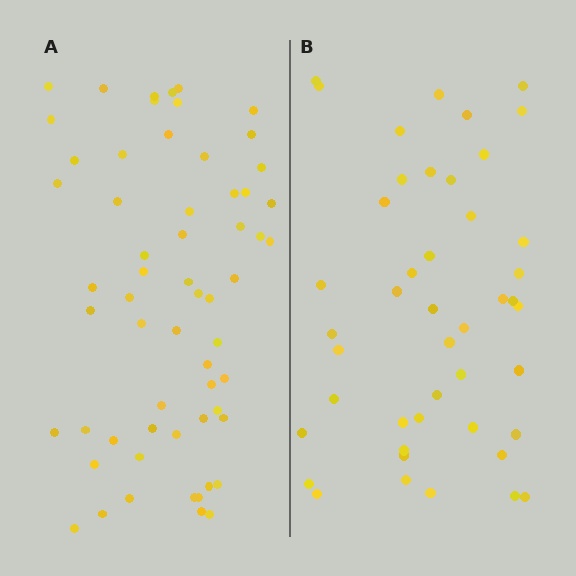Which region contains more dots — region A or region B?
Region A (the left region) has more dots.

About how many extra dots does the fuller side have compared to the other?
Region A has approximately 15 more dots than region B.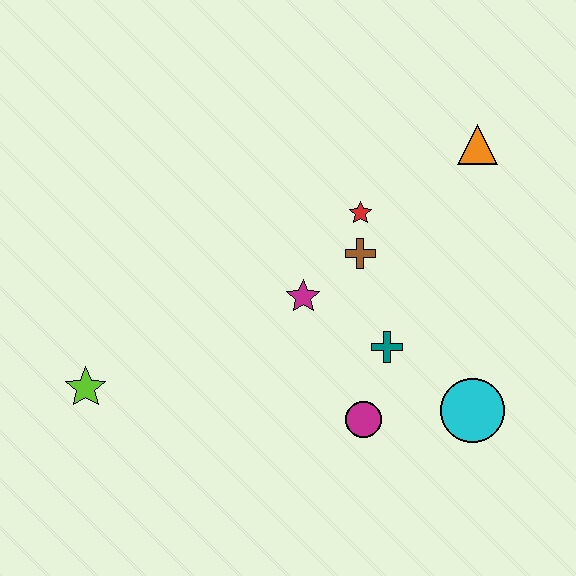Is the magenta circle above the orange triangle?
No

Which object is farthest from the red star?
The lime star is farthest from the red star.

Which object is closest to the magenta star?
The brown cross is closest to the magenta star.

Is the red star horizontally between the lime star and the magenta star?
No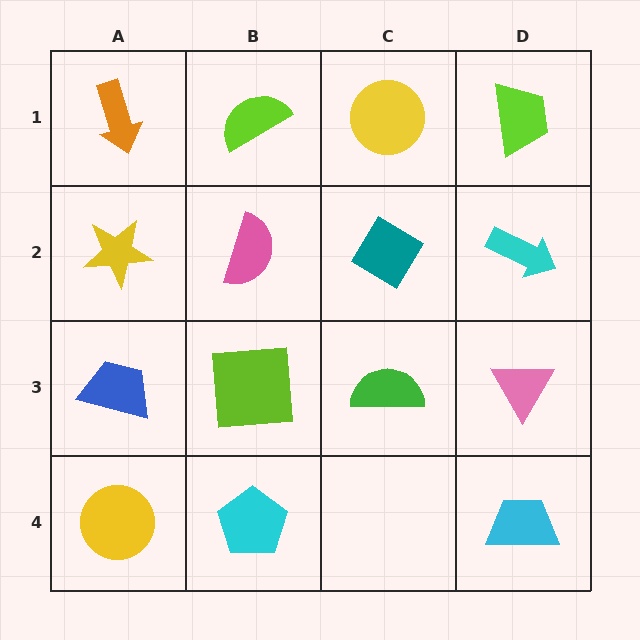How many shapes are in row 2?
4 shapes.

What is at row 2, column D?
A cyan arrow.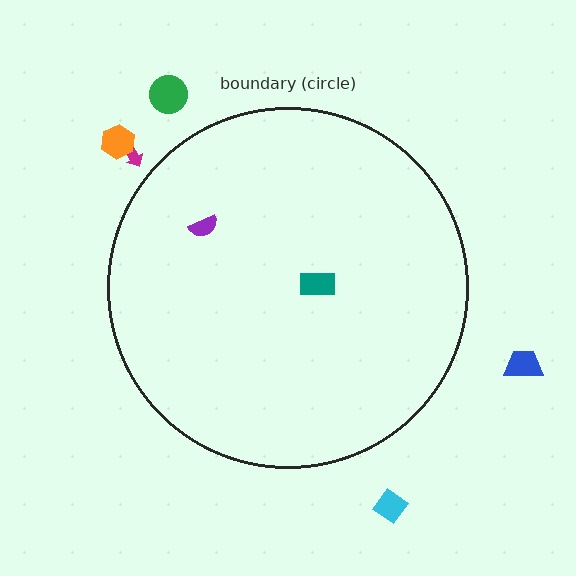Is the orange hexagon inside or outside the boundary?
Outside.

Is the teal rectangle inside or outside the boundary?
Inside.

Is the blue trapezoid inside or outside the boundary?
Outside.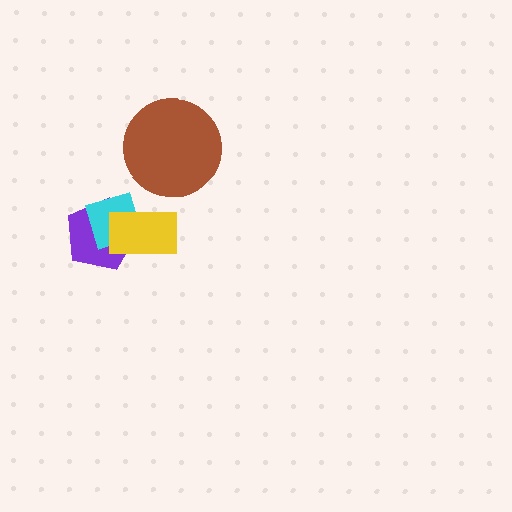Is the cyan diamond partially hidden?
Yes, it is partially covered by another shape.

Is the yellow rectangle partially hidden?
No, no other shape covers it.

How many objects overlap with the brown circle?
0 objects overlap with the brown circle.